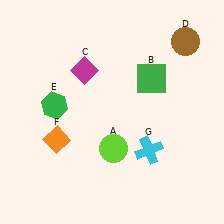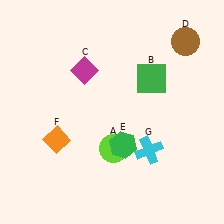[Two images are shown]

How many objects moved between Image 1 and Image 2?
1 object moved between the two images.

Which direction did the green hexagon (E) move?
The green hexagon (E) moved right.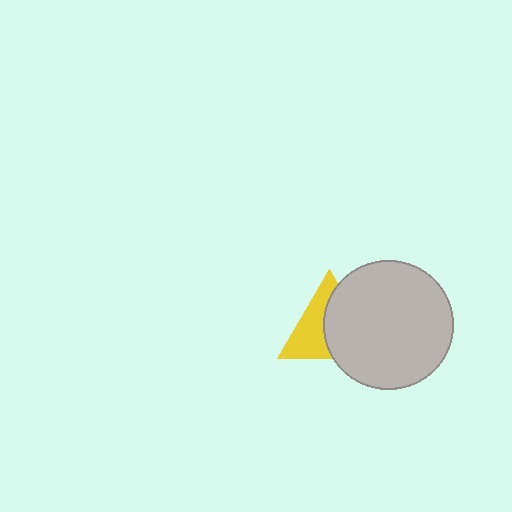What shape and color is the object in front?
The object in front is a light gray circle.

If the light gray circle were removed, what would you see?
You would see the complete yellow triangle.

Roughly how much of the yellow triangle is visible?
About half of it is visible (roughly 48%).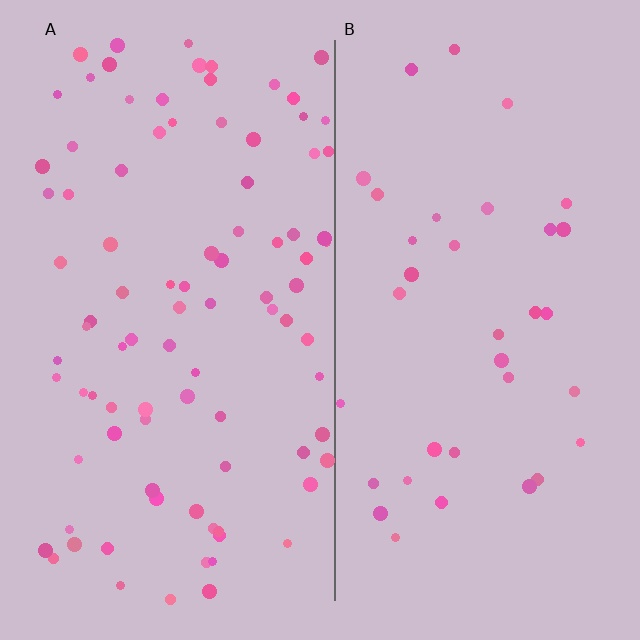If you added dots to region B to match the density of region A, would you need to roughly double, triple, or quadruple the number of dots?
Approximately triple.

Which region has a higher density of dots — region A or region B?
A (the left).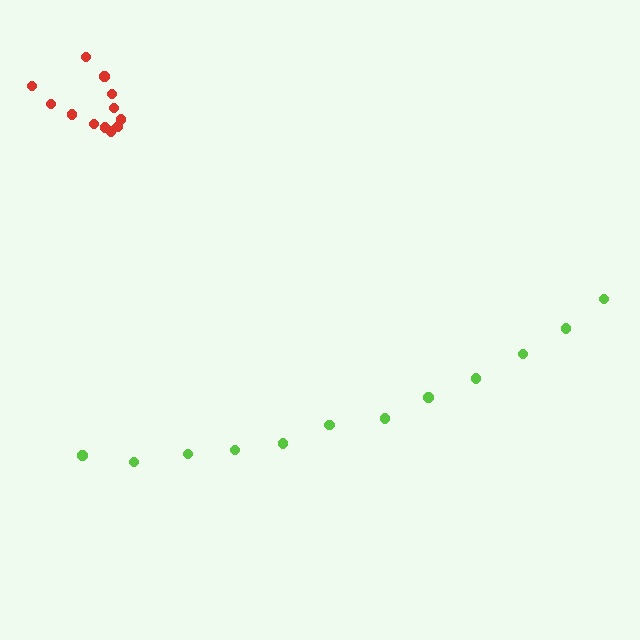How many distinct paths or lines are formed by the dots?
There are 2 distinct paths.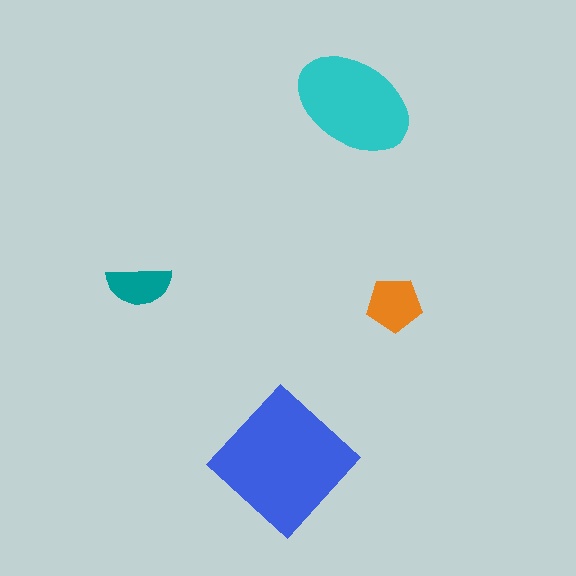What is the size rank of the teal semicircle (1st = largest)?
4th.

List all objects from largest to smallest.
The blue diamond, the cyan ellipse, the orange pentagon, the teal semicircle.